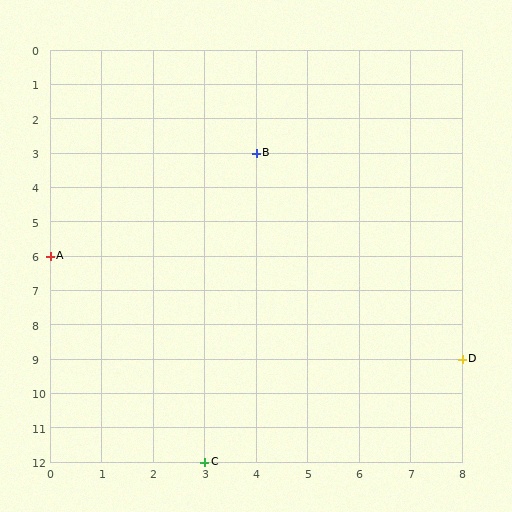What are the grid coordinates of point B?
Point B is at grid coordinates (4, 3).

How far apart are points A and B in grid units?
Points A and B are 4 columns and 3 rows apart (about 5.0 grid units diagonally).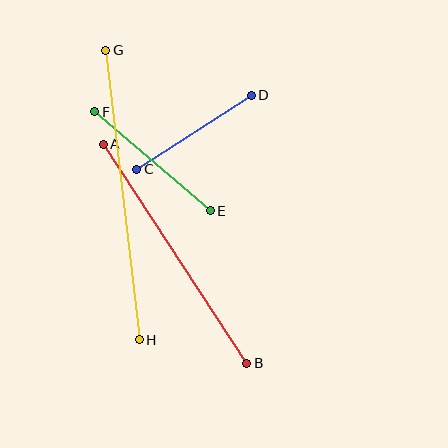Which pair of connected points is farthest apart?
Points G and H are farthest apart.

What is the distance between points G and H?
The distance is approximately 291 pixels.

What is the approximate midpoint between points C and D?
The midpoint is at approximately (194, 132) pixels.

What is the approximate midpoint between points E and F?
The midpoint is at approximately (153, 161) pixels.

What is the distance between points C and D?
The distance is approximately 136 pixels.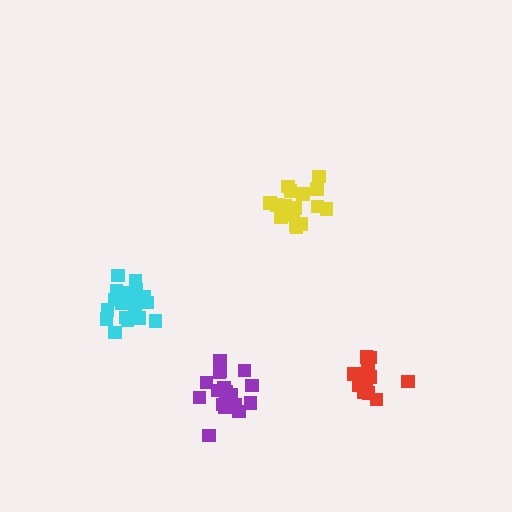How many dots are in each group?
Group 1: 16 dots, Group 2: 16 dots, Group 3: 20 dots, Group 4: 19 dots (71 total).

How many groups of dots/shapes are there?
There are 4 groups.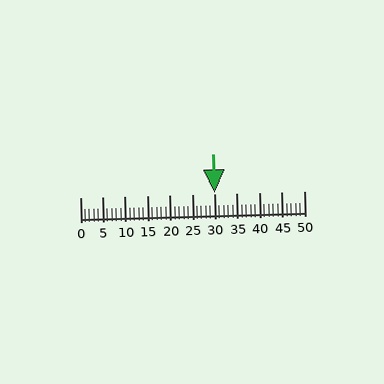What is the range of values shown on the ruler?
The ruler shows values from 0 to 50.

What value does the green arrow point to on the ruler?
The green arrow points to approximately 30.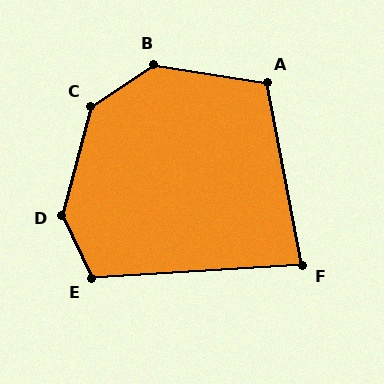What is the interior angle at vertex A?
Approximately 110 degrees (obtuse).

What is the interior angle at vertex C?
Approximately 138 degrees (obtuse).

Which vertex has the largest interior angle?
D, at approximately 140 degrees.